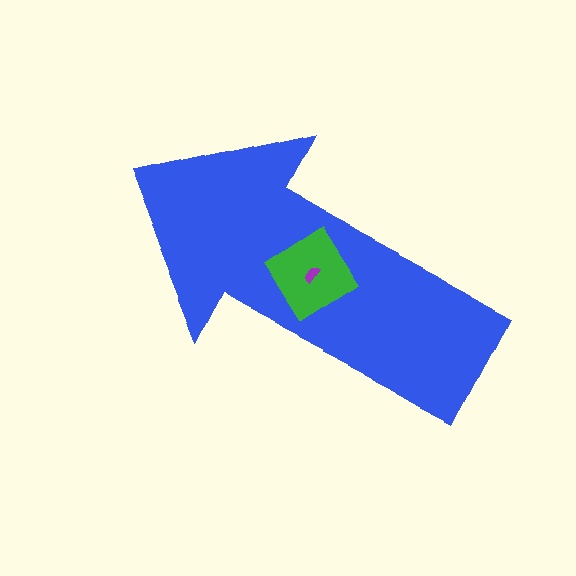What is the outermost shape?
The blue arrow.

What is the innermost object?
The purple semicircle.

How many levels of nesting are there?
3.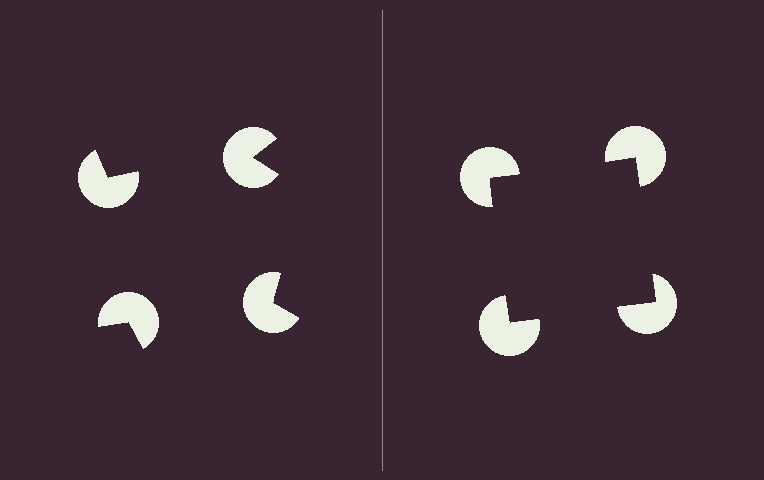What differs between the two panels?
The pac-man discs are positioned identically on both sides; only the wedge orientations differ. On the right they align to a square; on the left they are misaligned.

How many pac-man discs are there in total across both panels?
8 — 4 on each side.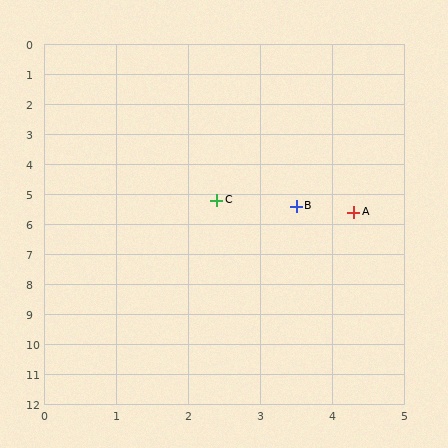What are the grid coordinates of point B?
Point B is at approximately (3.5, 5.4).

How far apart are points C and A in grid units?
Points C and A are about 1.9 grid units apart.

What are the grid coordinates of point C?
Point C is at approximately (2.4, 5.2).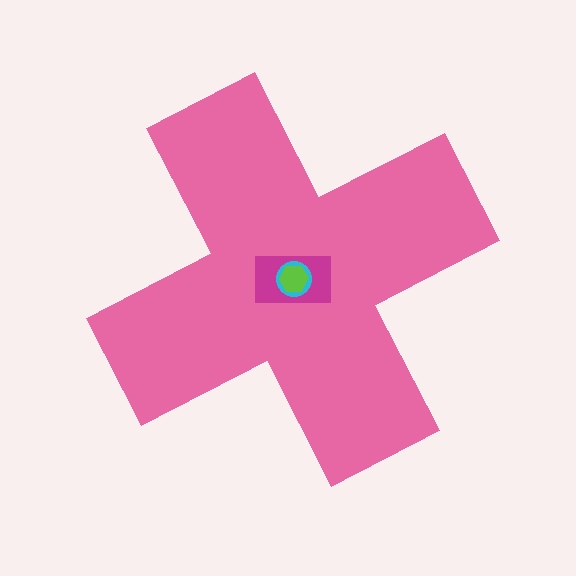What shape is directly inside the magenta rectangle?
The cyan circle.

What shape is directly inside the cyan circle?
The lime hexagon.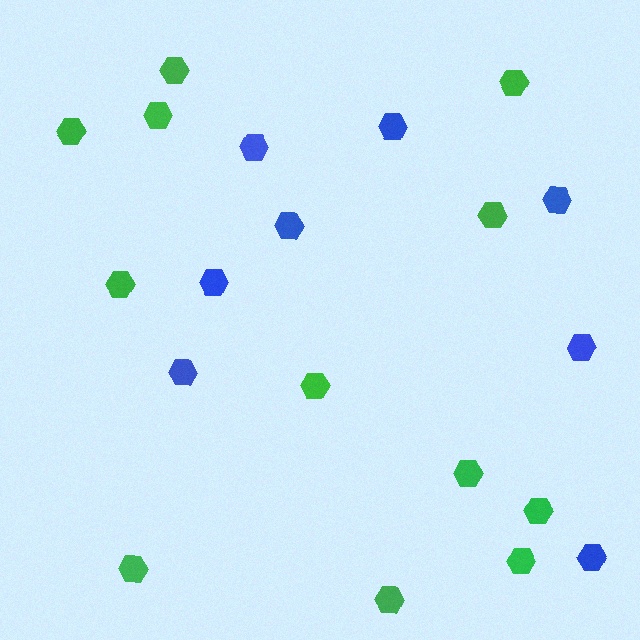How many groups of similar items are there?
There are 2 groups: one group of green hexagons (12) and one group of blue hexagons (8).